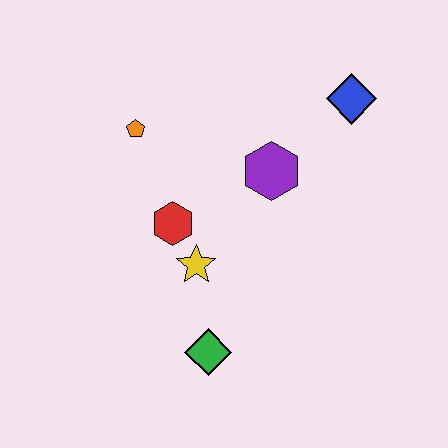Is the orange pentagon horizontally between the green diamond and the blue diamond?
No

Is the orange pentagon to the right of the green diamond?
No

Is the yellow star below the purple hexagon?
Yes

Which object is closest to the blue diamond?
The purple hexagon is closest to the blue diamond.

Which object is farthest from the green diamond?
The blue diamond is farthest from the green diamond.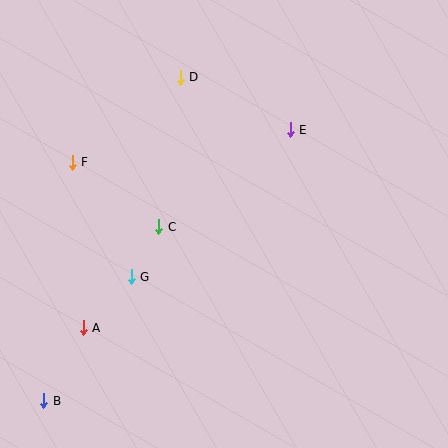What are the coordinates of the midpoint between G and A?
The midpoint between G and A is at (107, 302).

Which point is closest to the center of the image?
Point C at (159, 227) is closest to the center.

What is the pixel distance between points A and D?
The distance between A and D is 268 pixels.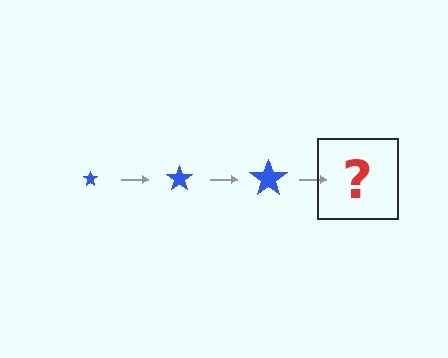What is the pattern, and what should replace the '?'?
The pattern is that the star gets progressively larger each step. The '?' should be a blue star, larger than the previous one.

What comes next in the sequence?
The next element should be a blue star, larger than the previous one.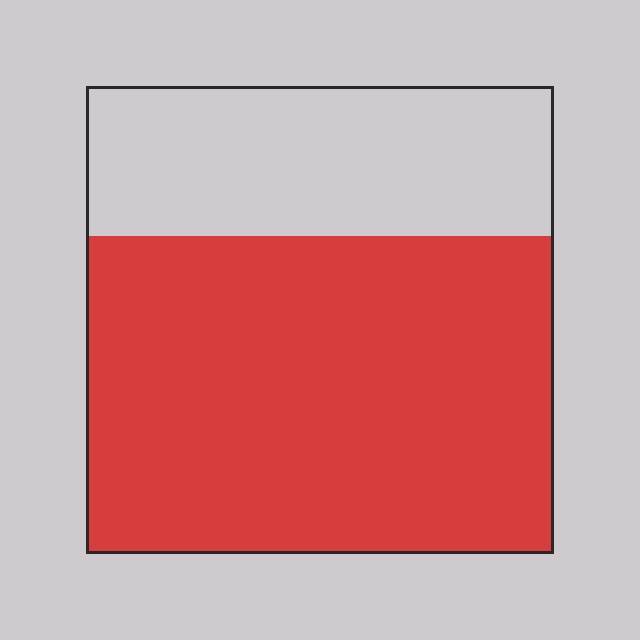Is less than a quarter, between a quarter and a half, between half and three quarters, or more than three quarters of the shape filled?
Between half and three quarters.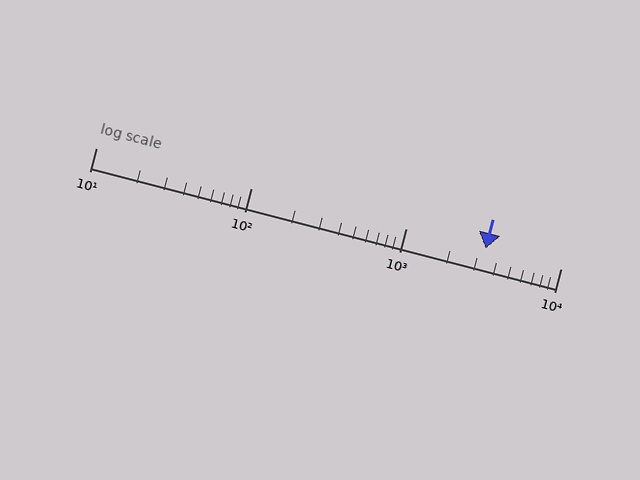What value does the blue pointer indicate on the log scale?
The pointer indicates approximately 3300.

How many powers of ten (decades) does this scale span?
The scale spans 3 decades, from 10 to 10000.